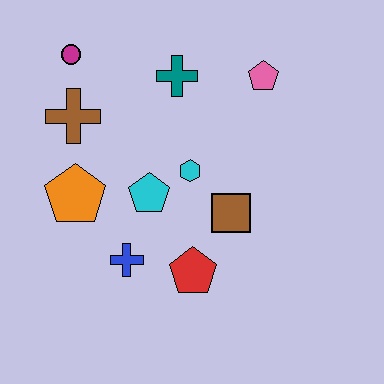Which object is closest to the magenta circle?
The brown cross is closest to the magenta circle.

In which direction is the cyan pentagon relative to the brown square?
The cyan pentagon is to the left of the brown square.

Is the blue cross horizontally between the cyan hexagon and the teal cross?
No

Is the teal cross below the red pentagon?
No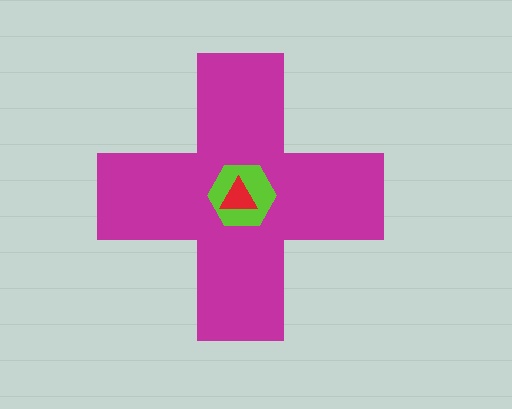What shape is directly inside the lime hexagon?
The red triangle.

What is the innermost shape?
The red triangle.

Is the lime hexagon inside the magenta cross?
Yes.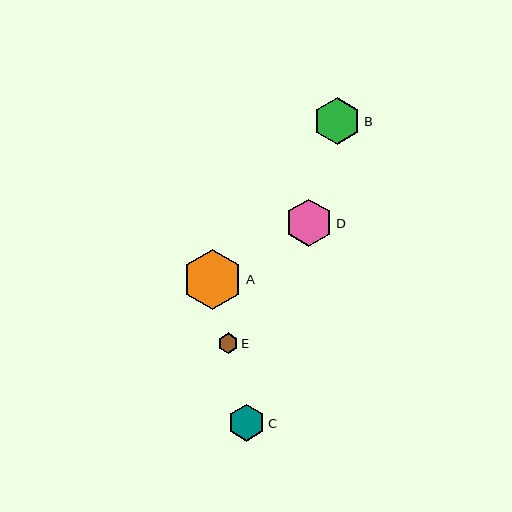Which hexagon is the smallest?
Hexagon E is the smallest with a size of approximately 20 pixels.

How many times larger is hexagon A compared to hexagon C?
Hexagon A is approximately 1.6 times the size of hexagon C.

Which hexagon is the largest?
Hexagon A is the largest with a size of approximately 60 pixels.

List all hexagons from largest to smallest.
From largest to smallest: A, D, B, C, E.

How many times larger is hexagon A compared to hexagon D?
Hexagon A is approximately 1.3 times the size of hexagon D.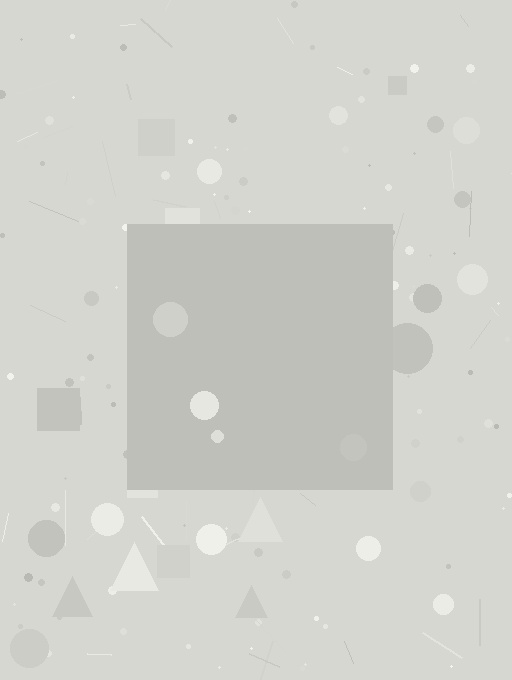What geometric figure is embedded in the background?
A square is embedded in the background.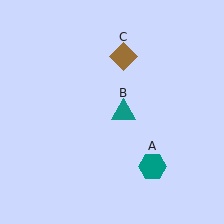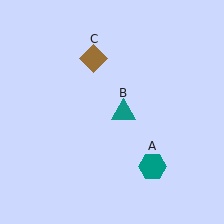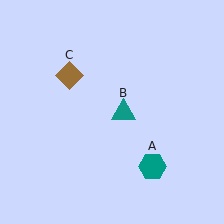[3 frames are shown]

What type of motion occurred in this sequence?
The brown diamond (object C) rotated counterclockwise around the center of the scene.